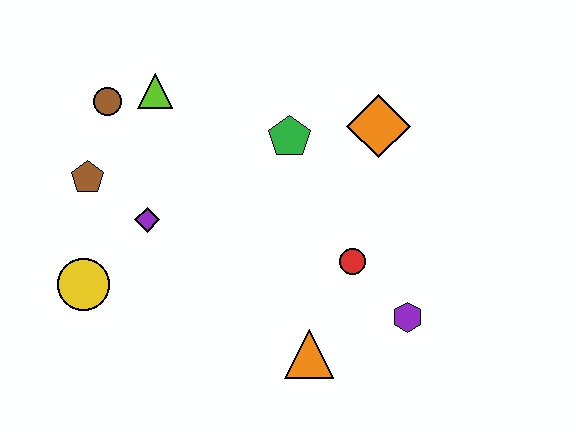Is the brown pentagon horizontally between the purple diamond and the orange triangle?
No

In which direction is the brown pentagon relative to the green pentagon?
The brown pentagon is to the left of the green pentagon.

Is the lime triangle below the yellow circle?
No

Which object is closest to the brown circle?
The lime triangle is closest to the brown circle.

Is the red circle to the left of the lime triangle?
No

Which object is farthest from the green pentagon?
The yellow circle is farthest from the green pentagon.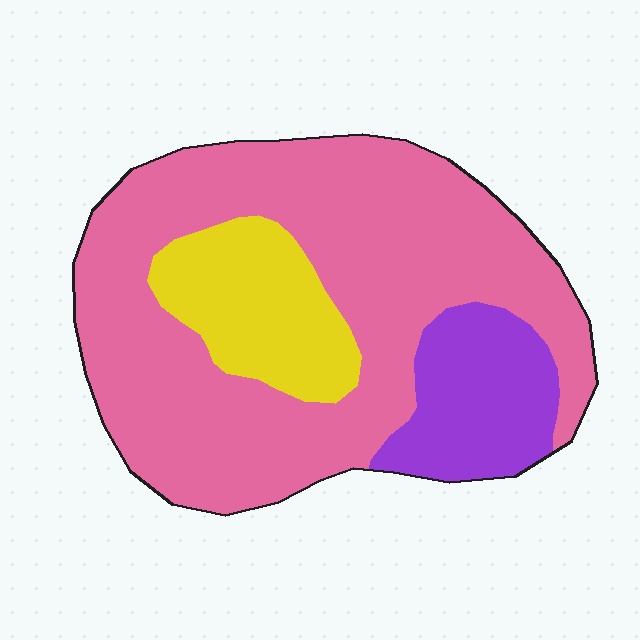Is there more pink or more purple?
Pink.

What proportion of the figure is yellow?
Yellow covers 16% of the figure.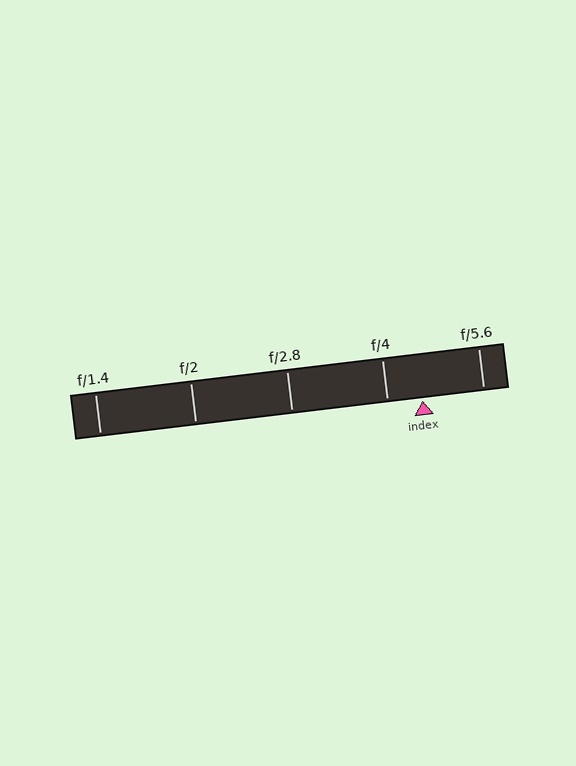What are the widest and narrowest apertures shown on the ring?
The widest aperture shown is f/1.4 and the narrowest is f/5.6.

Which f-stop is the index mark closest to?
The index mark is closest to f/4.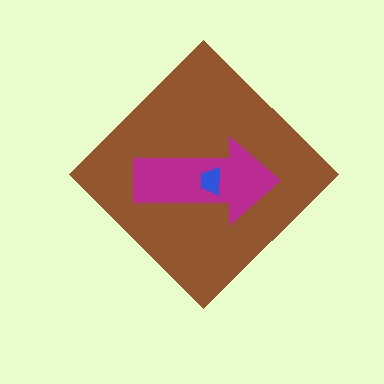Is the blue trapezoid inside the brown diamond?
Yes.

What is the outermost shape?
The brown diamond.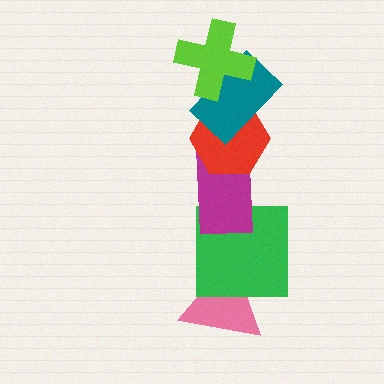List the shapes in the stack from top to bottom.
From top to bottom: the lime cross, the teal rectangle, the red hexagon, the magenta rectangle, the green square, the pink triangle.